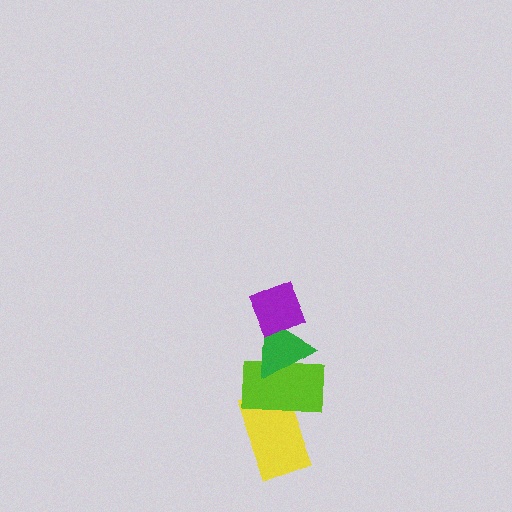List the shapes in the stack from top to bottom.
From top to bottom: the purple diamond, the green triangle, the lime rectangle, the yellow rectangle.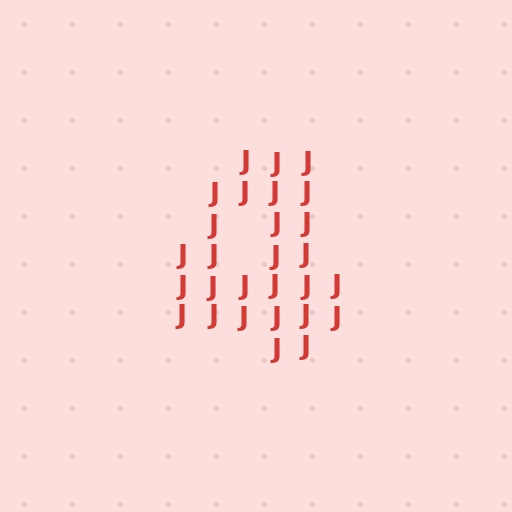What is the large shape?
The large shape is the digit 4.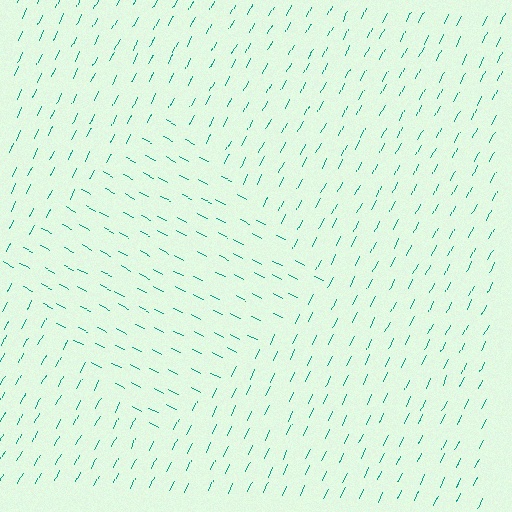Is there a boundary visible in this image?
Yes, there is a texture boundary formed by a change in line orientation.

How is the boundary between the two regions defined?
The boundary is defined purely by a change in line orientation (approximately 89 degrees difference). All lines are the same color and thickness.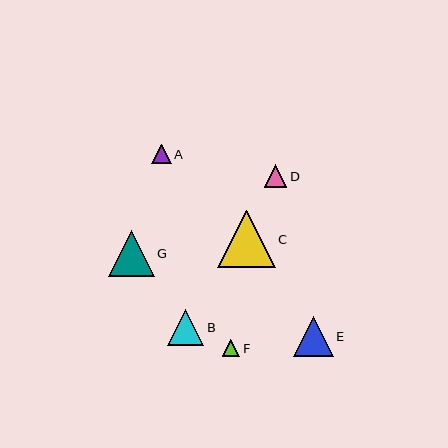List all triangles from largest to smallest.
From largest to smallest: C, G, E, B, D, A, F.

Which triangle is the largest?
Triangle C is the largest with a size of approximately 57 pixels.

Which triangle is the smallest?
Triangle F is the smallest with a size of approximately 17 pixels.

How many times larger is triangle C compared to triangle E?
Triangle C is approximately 1.4 times the size of triangle E.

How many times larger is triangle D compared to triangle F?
Triangle D is approximately 1.3 times the size of triangle F.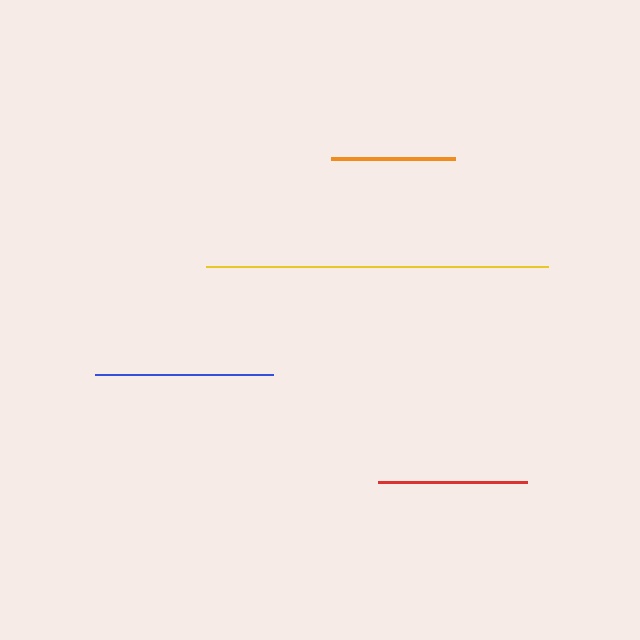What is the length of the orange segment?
The orange segment is approximately 124 pixels long.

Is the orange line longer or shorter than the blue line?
The blue line is longer than the orange line.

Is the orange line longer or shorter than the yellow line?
The yellow line is longer than the orange line.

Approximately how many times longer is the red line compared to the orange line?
The red line is approximately 1.2 times the length of the orange line.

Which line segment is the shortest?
The orange line is the shortest at approximately 124 pixels.